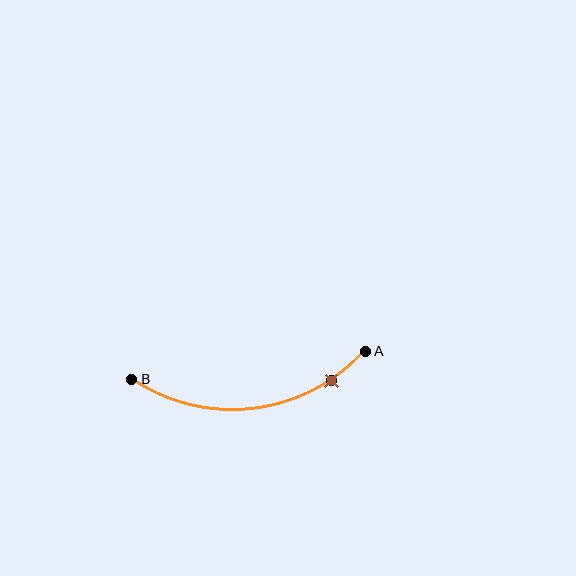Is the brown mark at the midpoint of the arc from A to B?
No. The brown mark lies on the arc but is closer to endpoint A. The arc midpoint would be at the point on the curve equidistant along the arc from both A and B.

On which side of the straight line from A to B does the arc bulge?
The arc bulges below the straight line connecting A and B.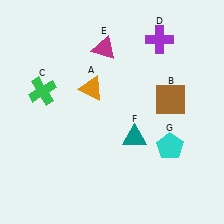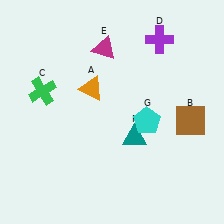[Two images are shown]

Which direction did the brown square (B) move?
The brown square (B) moved down.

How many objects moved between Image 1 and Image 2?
2 objects moved between the two images.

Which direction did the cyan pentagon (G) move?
The cyan pentagon (G) moved up.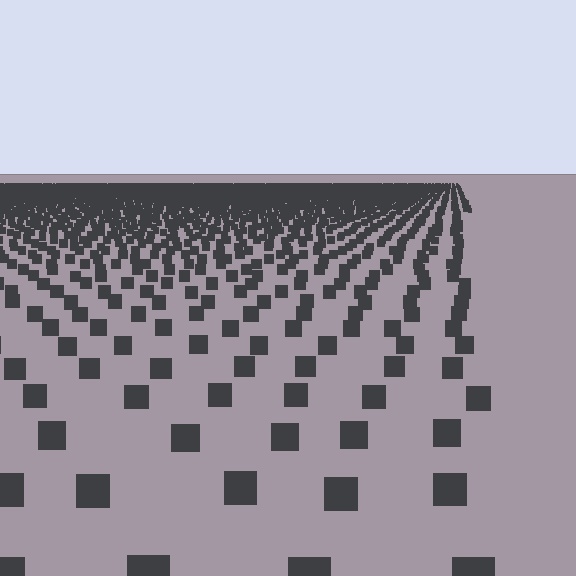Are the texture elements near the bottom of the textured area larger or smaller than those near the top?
Larger. Near the bottom, elements are closer to the viewer and appear at a bigger on-screen size.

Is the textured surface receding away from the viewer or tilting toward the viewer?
The surface is receding away from the viewer. Texture elements get smaller and denser toward the top.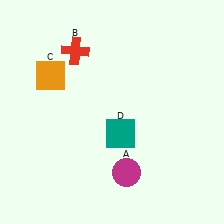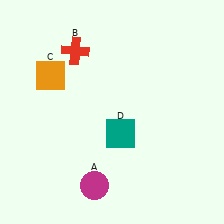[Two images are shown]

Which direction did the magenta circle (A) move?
The magenta circle (A) moved left.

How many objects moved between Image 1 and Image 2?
1 object moved between the two images.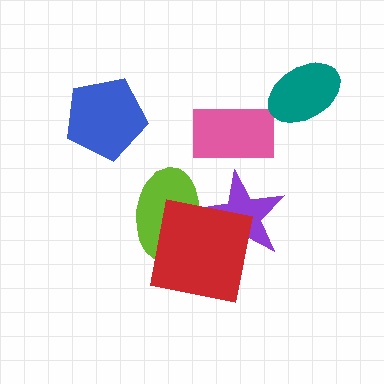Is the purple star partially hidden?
Yes, it is partially covered by another shape.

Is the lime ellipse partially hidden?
Yes, it is partially covered by another shape.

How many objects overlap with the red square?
2 objects overlap with the red square.